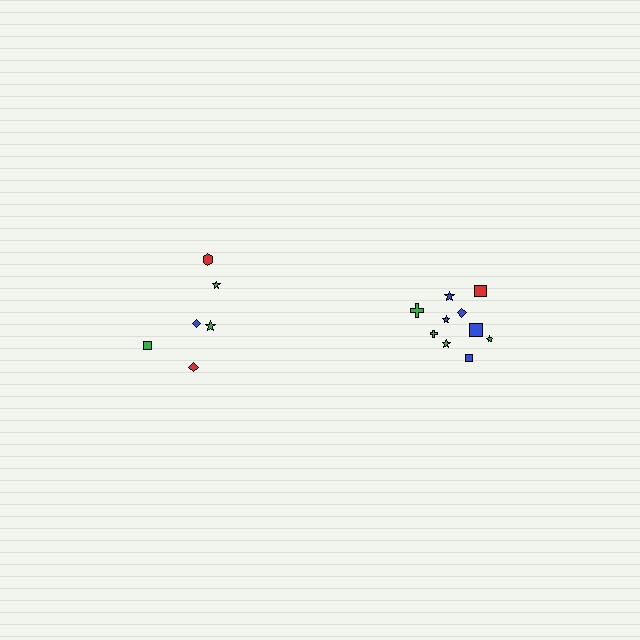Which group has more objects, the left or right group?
The right group.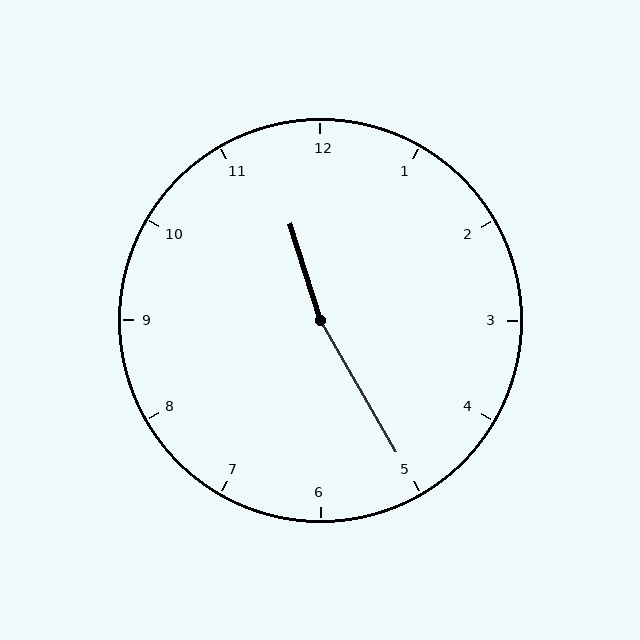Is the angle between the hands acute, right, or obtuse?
It is obtuse.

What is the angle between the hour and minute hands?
Approximately 168 degrees.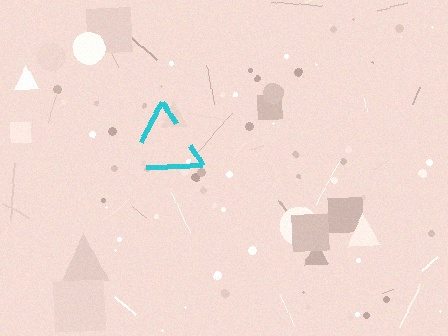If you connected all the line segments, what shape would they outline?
They would outline a triangle.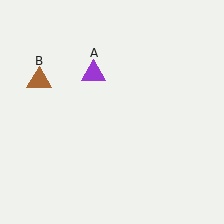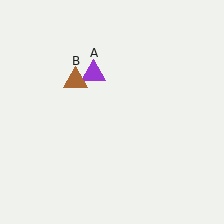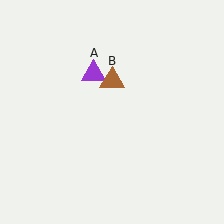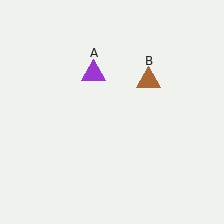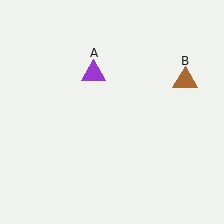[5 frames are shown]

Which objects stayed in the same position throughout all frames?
Purple triangle (object A) remained stationary.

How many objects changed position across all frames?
1 object changed position: brown triangle (object B).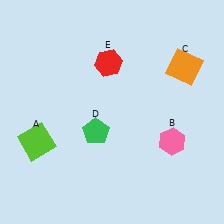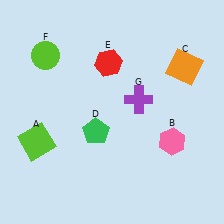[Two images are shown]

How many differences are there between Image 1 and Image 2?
There are 2 differences between the two images.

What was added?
A lime circle (F), a purple cross (G) were added in Image 2.